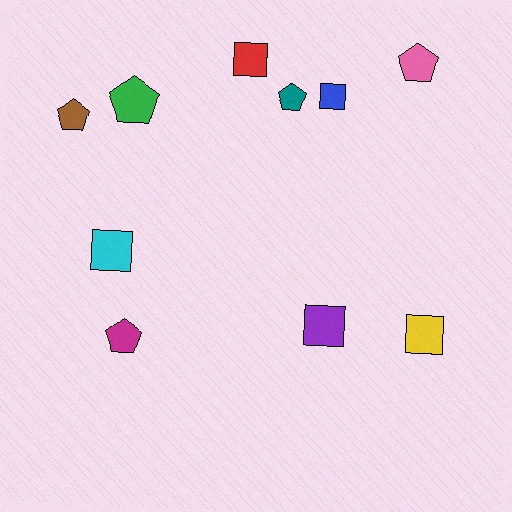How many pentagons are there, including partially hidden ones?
There are 5 pentagons.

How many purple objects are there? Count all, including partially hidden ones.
There is 1 purple object.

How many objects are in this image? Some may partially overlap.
There are 10 objects.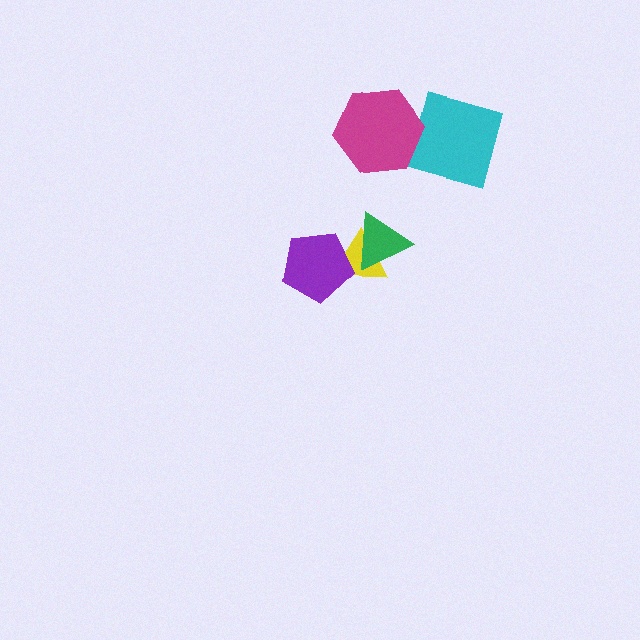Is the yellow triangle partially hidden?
Yes, it is partially covered by another shape.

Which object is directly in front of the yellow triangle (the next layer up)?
The green triangle is directly in front of the yellow triangle.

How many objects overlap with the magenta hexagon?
0 objects overlap with the magenta hexagon.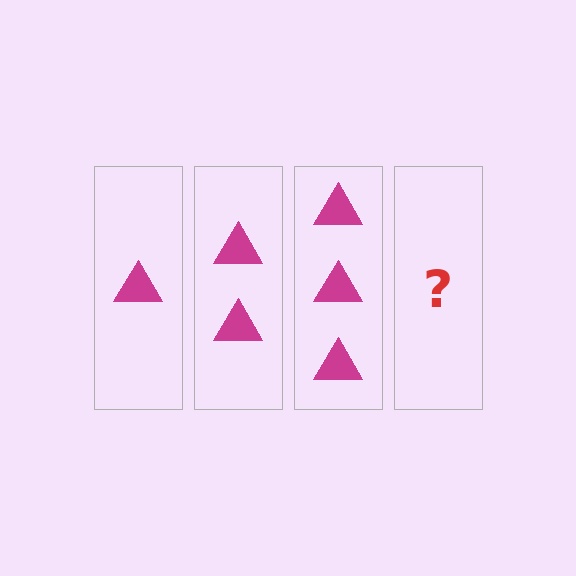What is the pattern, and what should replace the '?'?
The pattern is that each step adds one more triangle. The '?' should be 4 triangles.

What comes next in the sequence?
The next element should be 4 triangles.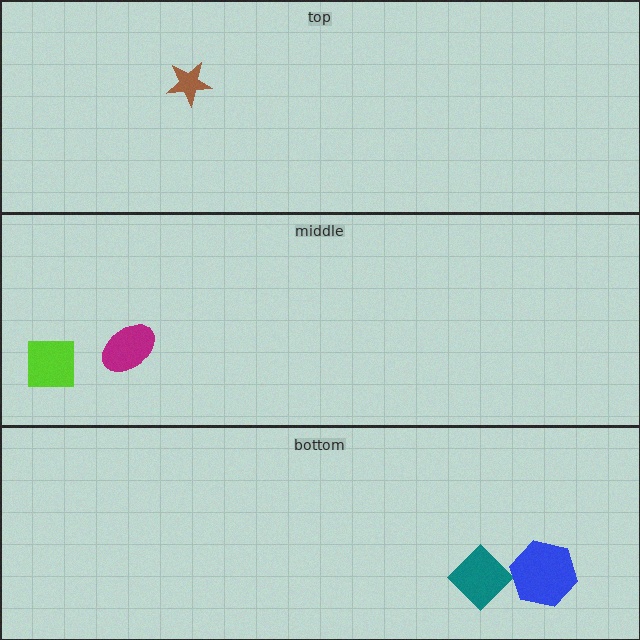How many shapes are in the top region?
1.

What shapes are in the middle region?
The magenta ellipse, the lime square.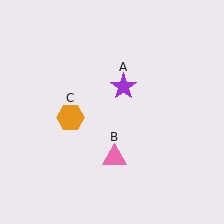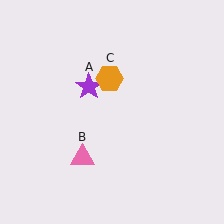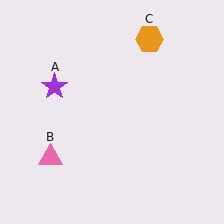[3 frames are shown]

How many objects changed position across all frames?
3 objects changed position: purple star (object A), pink triangle (object B), orange hexagon (object C).